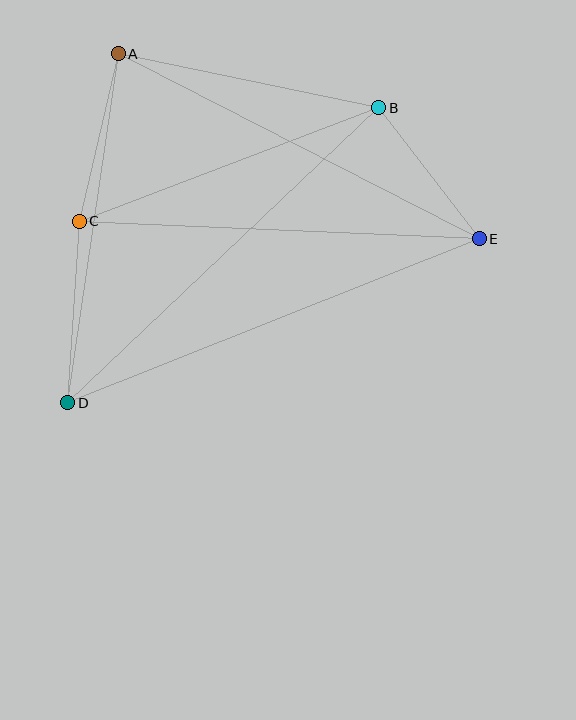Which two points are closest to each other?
Points B and E are closest to each other.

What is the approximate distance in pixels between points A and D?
The distance between A and D is approximately 353 pixels.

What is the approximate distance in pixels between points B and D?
The distance between B and D is approximately 428 pixels.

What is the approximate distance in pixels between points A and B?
The distance between A and B is approximately 266 pixels.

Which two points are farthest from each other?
Points D and E are farthest from each other.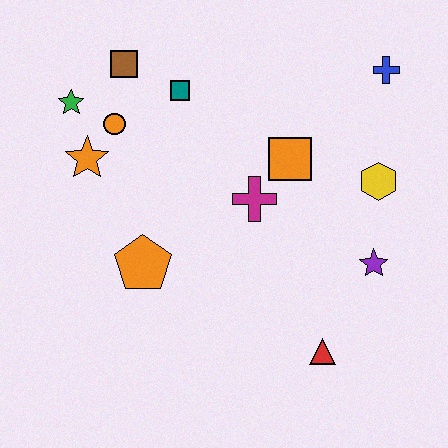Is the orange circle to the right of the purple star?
No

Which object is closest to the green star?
The orange circle is closest to the green star.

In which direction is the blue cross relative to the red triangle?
The blue cross is above the red triangle.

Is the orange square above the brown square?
No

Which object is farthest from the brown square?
The red triangle is farthest from the brown square.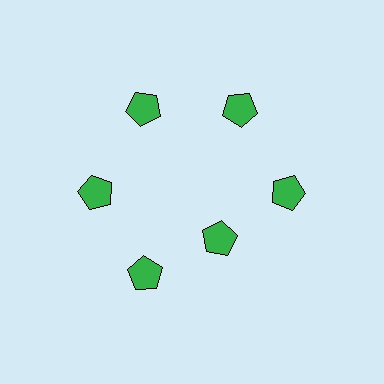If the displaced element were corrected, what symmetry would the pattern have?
It would have 6-fold rotational symmetry — the pattern would map onto itself every 60 degrees.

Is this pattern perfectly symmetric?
No. The 6 green pentagons are arranged in a ring, but one element near the 5 o'clock position is pulled inward toward the center, breaking the 6-fold rotational symmetry.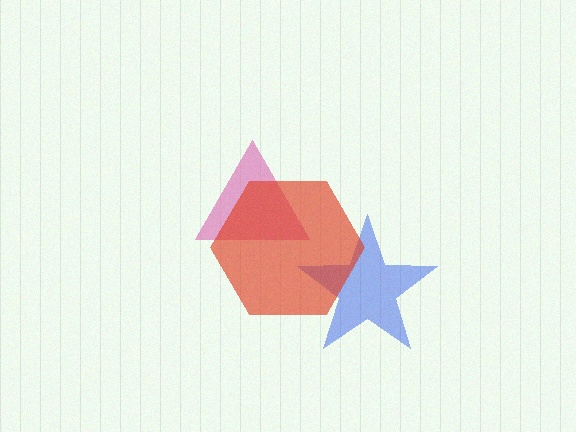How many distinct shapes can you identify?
There are 3 distinct shapes: a pink triangle, a blue star, a red hexagon.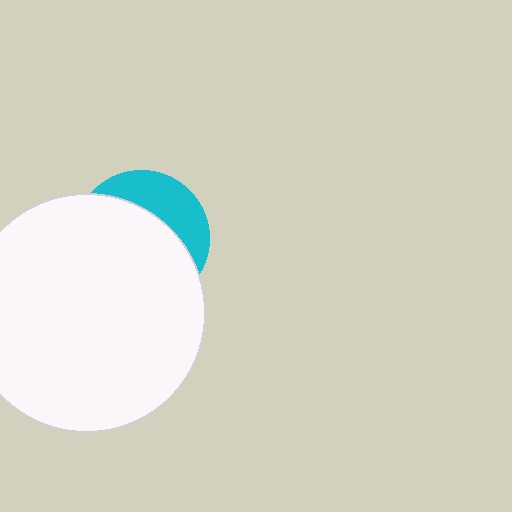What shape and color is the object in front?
The object in front is a white circle.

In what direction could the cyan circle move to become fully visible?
The cyan circle could move up. That would shift it out from behind the white circle entirely.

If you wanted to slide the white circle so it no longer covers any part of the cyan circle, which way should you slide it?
Slide it down — that is the most direct way to separate the two shapes.